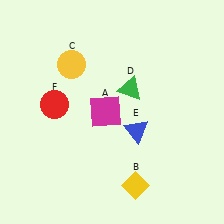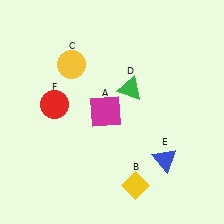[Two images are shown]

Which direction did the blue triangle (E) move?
The blue triangle (E) moved down.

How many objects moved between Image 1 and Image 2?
1 object moved between the two images.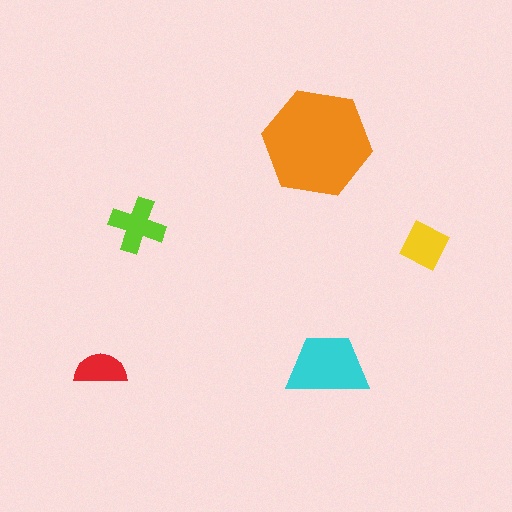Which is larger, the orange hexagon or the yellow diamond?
The orange hexagon.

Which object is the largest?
The orange hexagon.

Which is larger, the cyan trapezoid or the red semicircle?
The cyan trapezoid.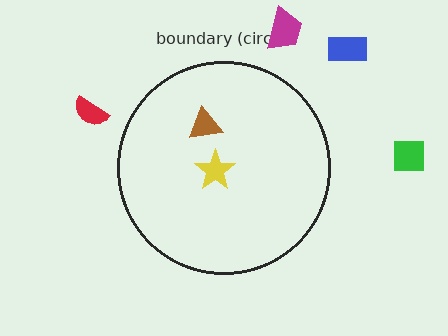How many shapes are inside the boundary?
2 inside, 4 outside.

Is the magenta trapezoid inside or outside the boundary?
Outside.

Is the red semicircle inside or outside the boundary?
Outside.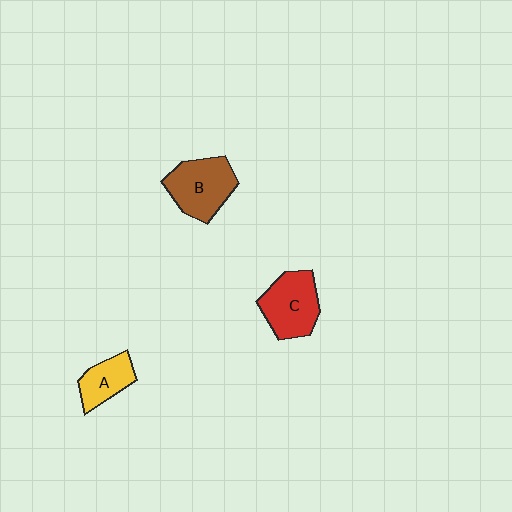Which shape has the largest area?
Shape B (brown).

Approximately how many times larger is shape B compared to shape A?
Approximately 1.6 times.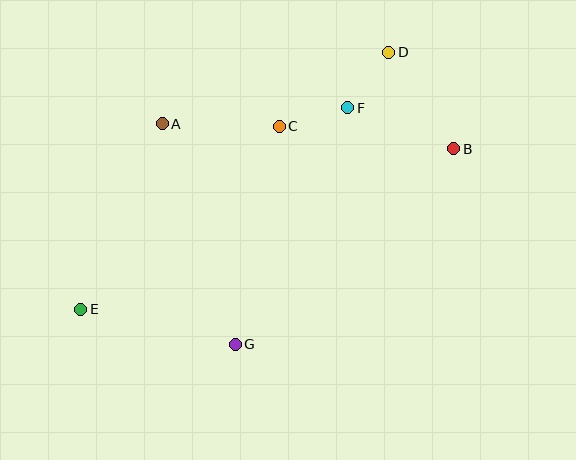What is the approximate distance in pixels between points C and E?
The distance between C and E is approximately 270 pixels.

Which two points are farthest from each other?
Points B and E are farthest from each other.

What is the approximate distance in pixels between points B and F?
The distance between B and F is approximately 114 pixels.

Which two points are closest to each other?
Points D and F are closest to each other.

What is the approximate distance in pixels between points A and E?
The distance between A and E is approximately 202 pixels.